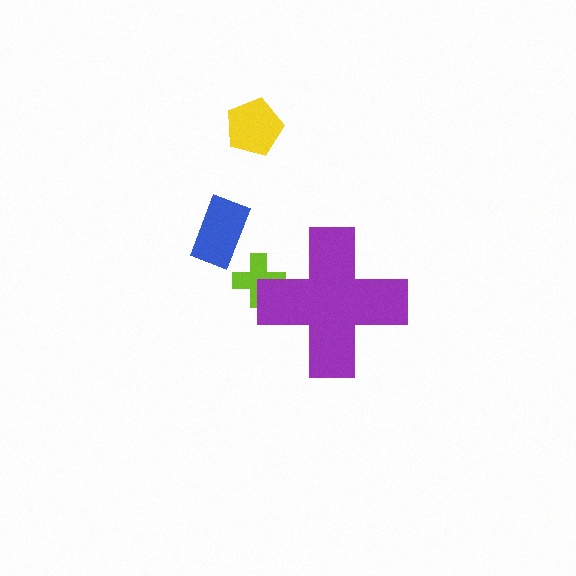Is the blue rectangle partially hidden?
No, the blue rectangle is fully visible.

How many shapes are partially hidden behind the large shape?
1 shape is partially hidden.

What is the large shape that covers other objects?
A purple cross.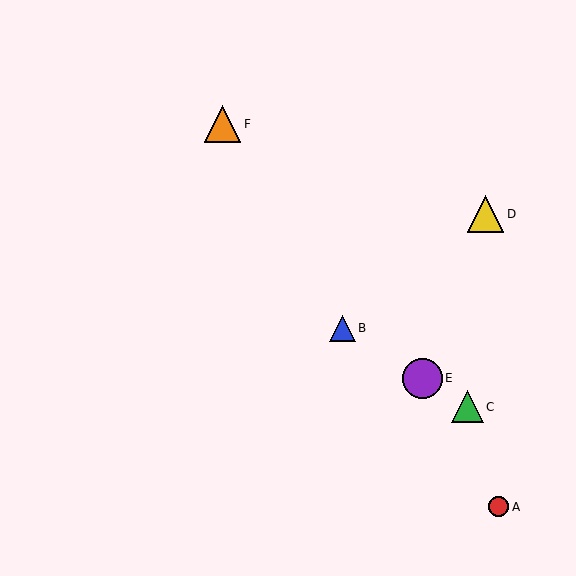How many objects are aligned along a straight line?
3 objects (B, C, E) are aligned along a straight line.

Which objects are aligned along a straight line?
Objects B, C, E are aligned along a straight line.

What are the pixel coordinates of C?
Object C is at (468, 407).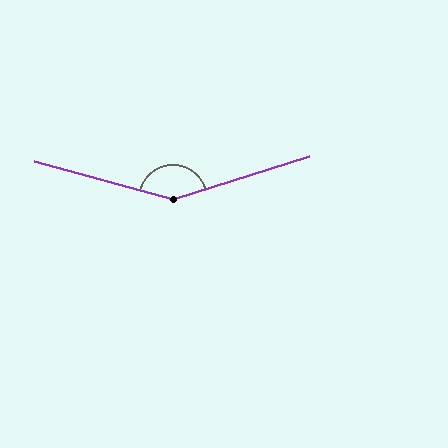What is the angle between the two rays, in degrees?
Approximately 147 degrees.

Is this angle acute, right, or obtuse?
It is obtuse.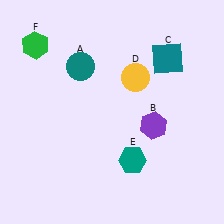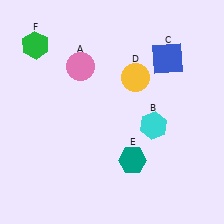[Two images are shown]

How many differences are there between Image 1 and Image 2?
There are 3 differences between the two images.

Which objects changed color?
A changed from teal to pink. B changed from purple to cyan. C changed from teal to blue.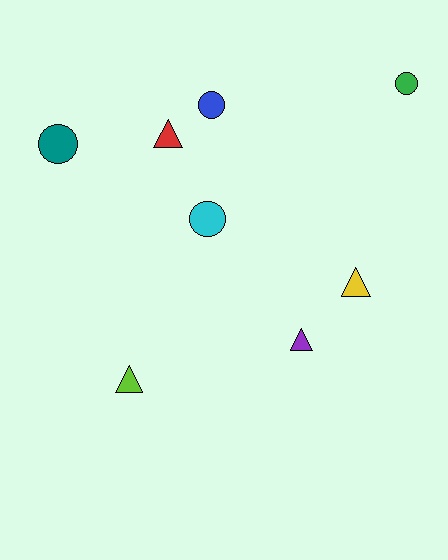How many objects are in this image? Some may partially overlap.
There are 8 objects.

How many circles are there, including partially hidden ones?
There are 4 circles.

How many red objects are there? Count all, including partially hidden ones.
There is 1 red object.